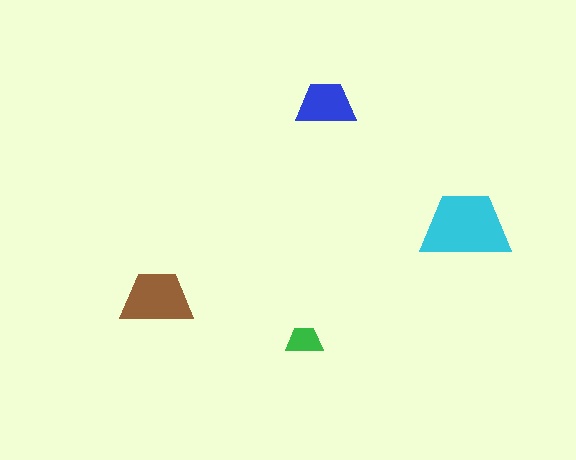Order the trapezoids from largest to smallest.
the cyan one, the brown one, the blue one, the green one.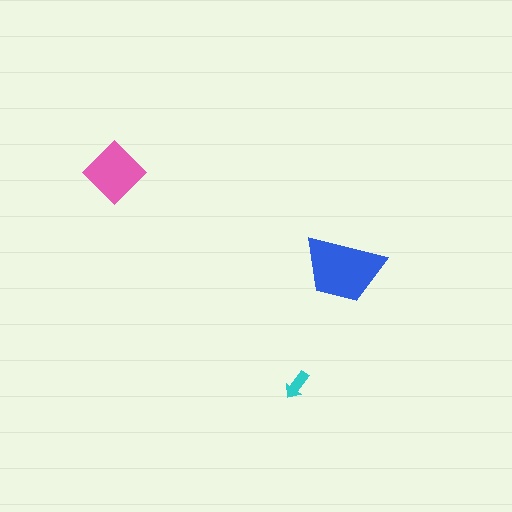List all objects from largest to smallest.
The blue trapezoid, the pink diamond, the cyan arrow.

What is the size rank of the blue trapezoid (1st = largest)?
1st.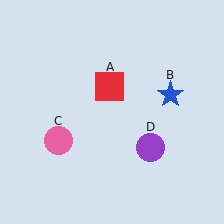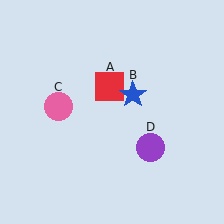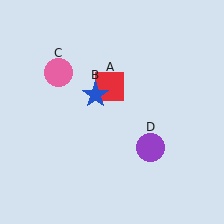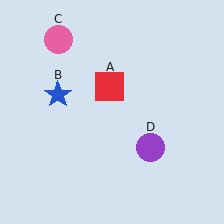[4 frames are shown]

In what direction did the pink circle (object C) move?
The pink circle (object C) moved up.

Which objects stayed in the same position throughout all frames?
Red square (object A) and purple circle (object D) remained stationary.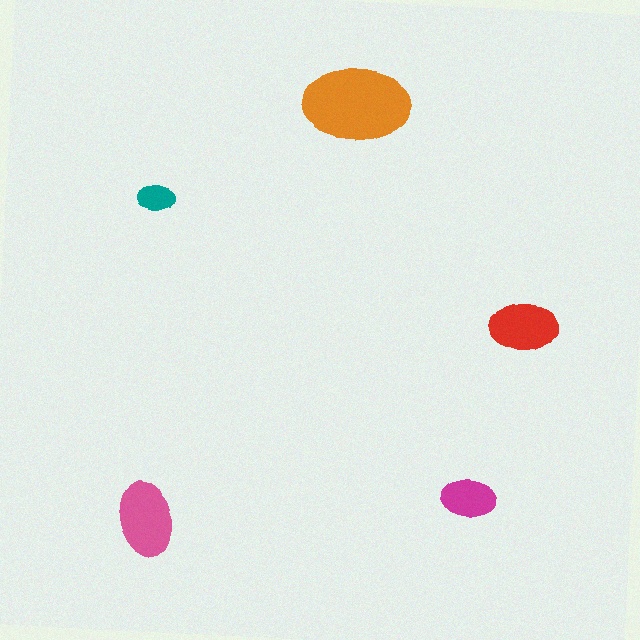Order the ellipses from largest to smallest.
the orange one, the pink one, the red one, the magenta one, the teal one.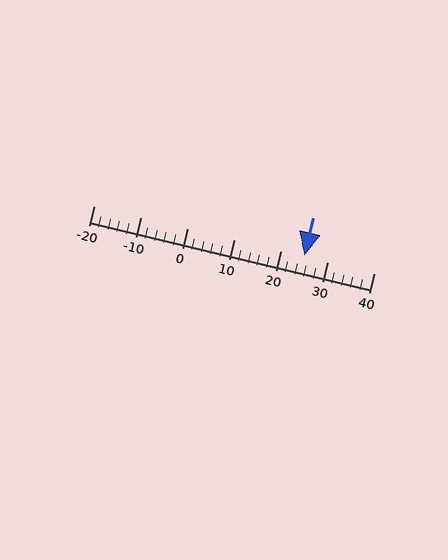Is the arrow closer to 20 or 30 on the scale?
The arrow is closer to 30.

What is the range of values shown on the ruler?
The ruler shows values from -20 to 40.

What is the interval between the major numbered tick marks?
The major tick marks are spaced 10 units apart.